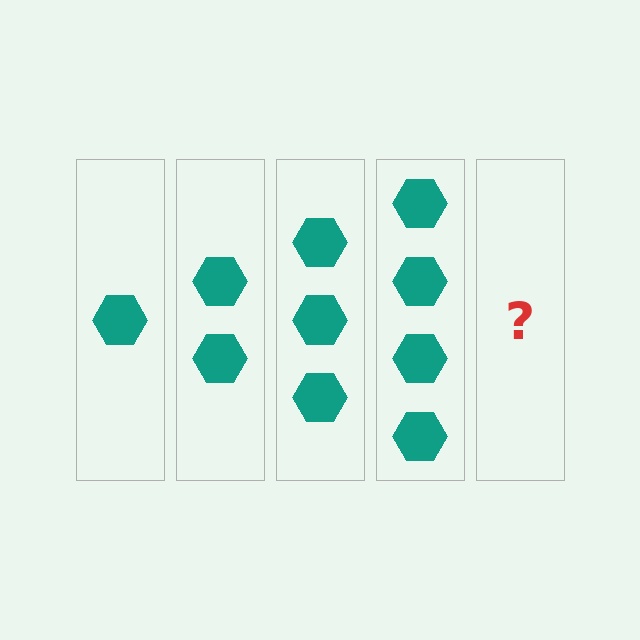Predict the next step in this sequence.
The next step is 5 hexagons.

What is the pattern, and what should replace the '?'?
The pattern is that each step adds one more hexagon. The '?' should be 5 hexagons.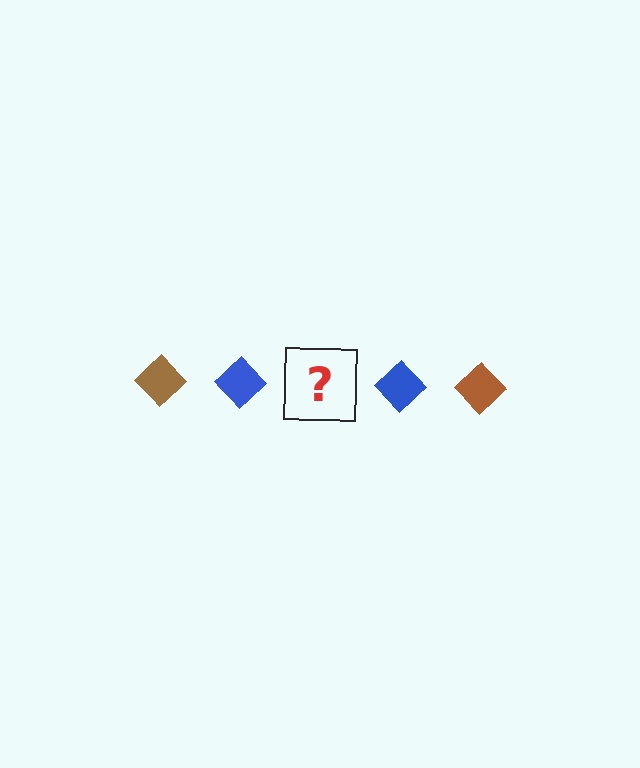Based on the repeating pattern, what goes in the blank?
The blank should be a brown diamond.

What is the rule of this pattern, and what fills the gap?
The rule is that the pattern cycles through brown, blue diamonds. The gap should be filled with a brown diamond.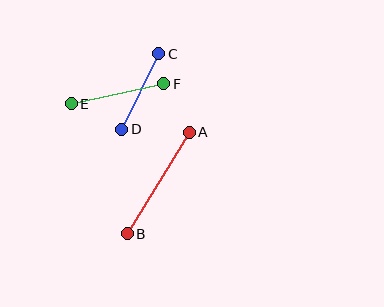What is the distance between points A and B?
The distance is approximately 119 pixels.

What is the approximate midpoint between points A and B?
The midpoint is at approximately (158, 183) pixels.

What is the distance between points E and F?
The distance is approximately 95 pixels.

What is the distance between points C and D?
The distance is approximately 84 pixels.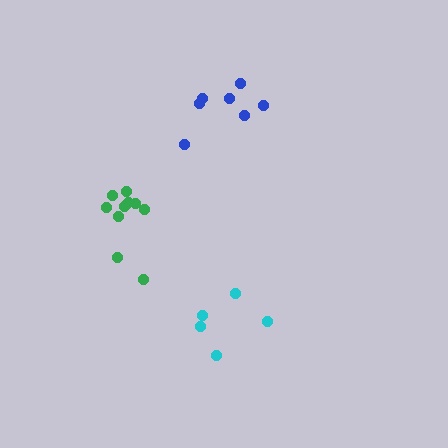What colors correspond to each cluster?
The clusters are colored: blue, cyan, green.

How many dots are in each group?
Group 1: 7 dots, Group 2: 5 dots, Group 3: 10 dots (22 total).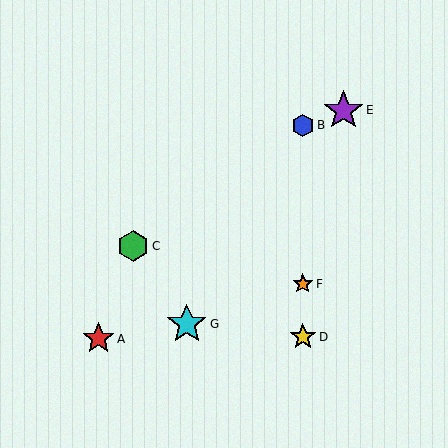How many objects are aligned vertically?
3 objects (B, D, F) are aligned vertically.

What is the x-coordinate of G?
Object G is at x≈187.